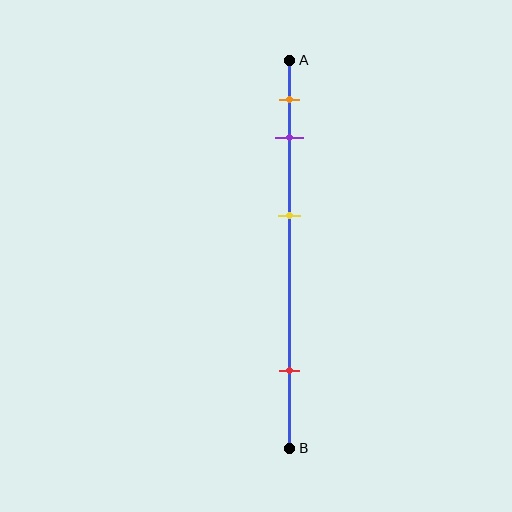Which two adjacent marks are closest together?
The orange and purple marks are the closest adjacent pair.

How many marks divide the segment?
There are 4 marks dividing the segment.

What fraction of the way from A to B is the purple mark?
The purple mark is approximately 20% (0.2) of the way from A to B.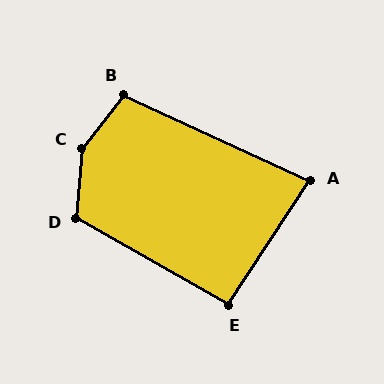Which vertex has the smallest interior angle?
A, at approximately 81 degrees.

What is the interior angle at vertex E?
Approximately 94 degrees (approximately right).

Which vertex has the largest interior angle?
C, at approximately 146 degrees.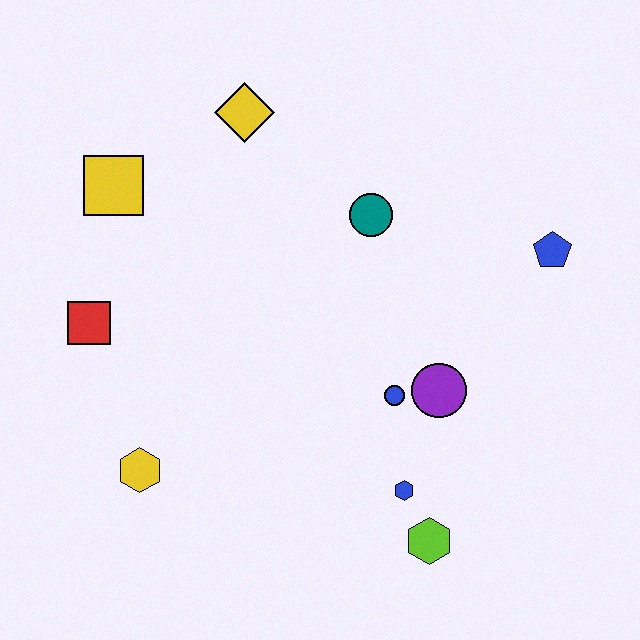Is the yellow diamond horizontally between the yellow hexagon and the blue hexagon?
Yes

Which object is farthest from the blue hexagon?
The yellow square is farthest from the blue hexagon.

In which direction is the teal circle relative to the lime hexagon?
The teal circle is above the lime hexagon.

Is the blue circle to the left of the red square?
No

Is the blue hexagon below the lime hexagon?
No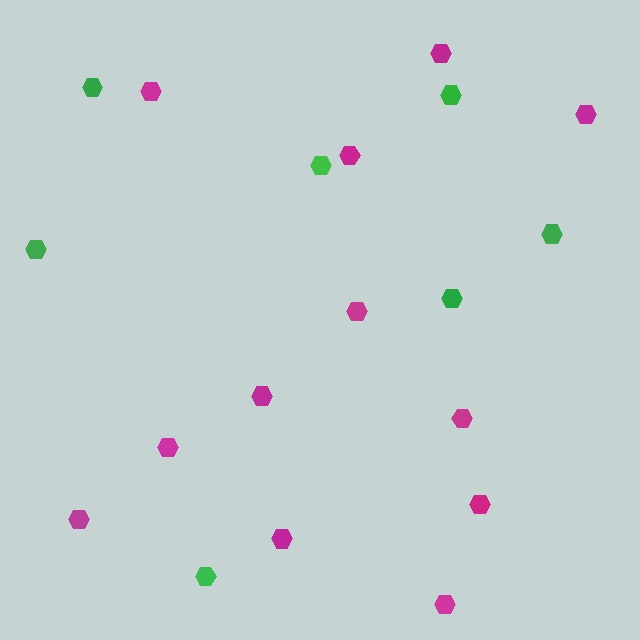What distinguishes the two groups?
There are 2 groups: one group of green hexagons (7) and one group of magenta hexagons (12).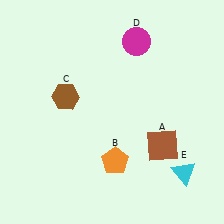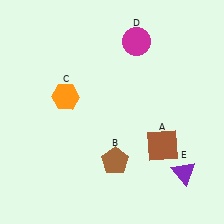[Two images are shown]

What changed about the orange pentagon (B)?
In Image 1, B is orange. In Image 2, it changed to brown.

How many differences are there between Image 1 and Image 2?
There are 3 differences between the two images.